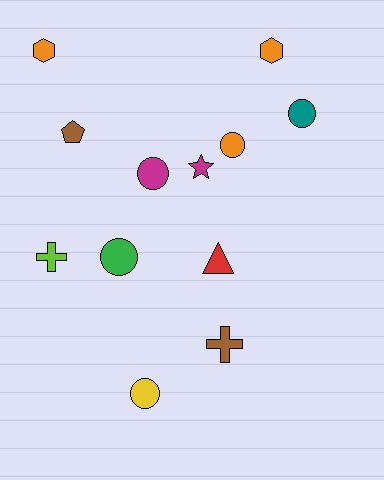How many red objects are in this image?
There is 1 red object.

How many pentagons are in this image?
There is 1 pentagon.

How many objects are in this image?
There are 12 objects.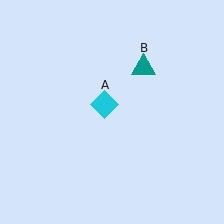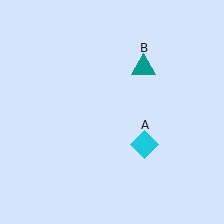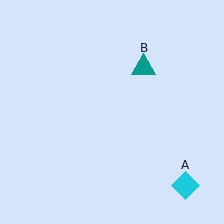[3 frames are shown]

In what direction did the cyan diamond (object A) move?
The cyan diamond (object A) moved down and to the right.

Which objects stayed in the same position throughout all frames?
Teal triangle (object B) remained stationary.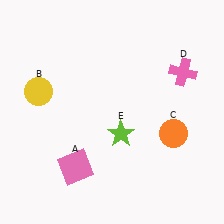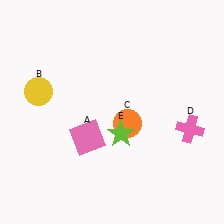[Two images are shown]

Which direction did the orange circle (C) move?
The orange circle (C) moved left.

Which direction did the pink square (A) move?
The pink square (A) moved up.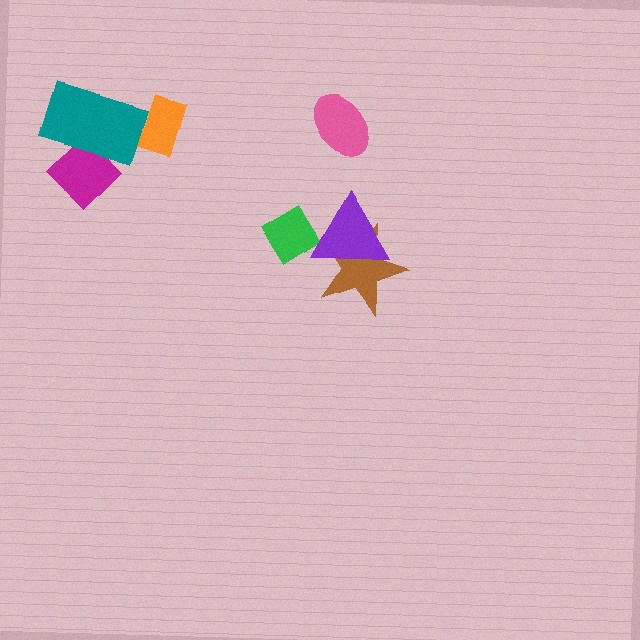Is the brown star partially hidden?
Yes, it is partially covered by another shape.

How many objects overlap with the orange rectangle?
0 objects overlap with the orange rectangle.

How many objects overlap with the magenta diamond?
1 object overlaps with the magenta diamond.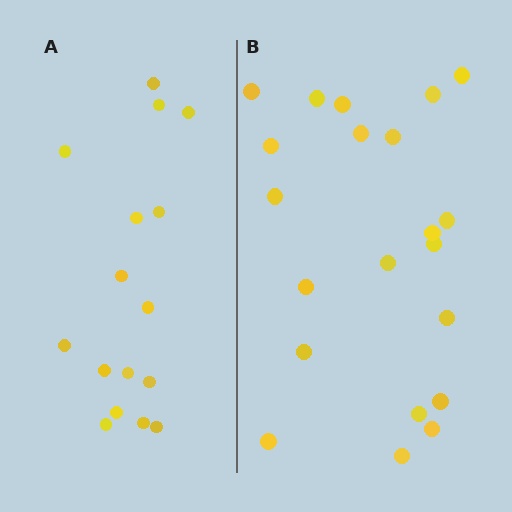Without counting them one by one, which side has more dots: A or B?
Region B (the right region) has more dots.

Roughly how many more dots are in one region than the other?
Region B has about 5 more dots than region A.